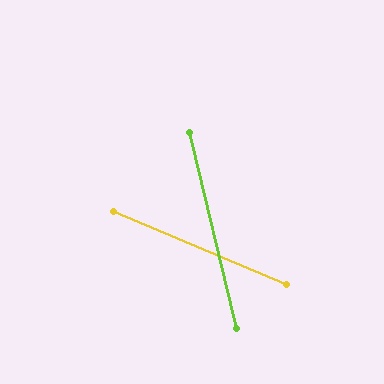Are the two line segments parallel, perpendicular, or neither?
Neither parallel nor perpendicular — they differ by about 54°.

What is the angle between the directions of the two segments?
Approximately 54 degrees.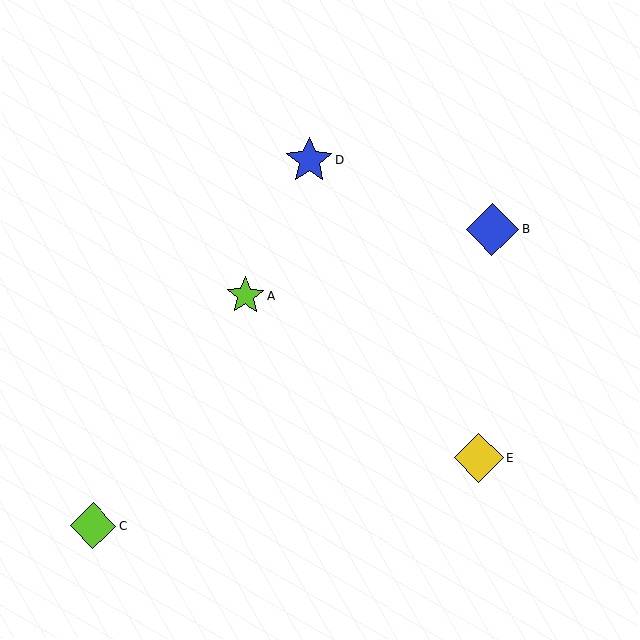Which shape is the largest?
The blue diamond (labeled B) is the largest.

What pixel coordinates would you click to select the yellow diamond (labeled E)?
Click at (479, 458) to select the yellow diamond E.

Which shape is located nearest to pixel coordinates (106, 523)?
The lime diamond (labeled C) at (93, 526) is nearest to that location.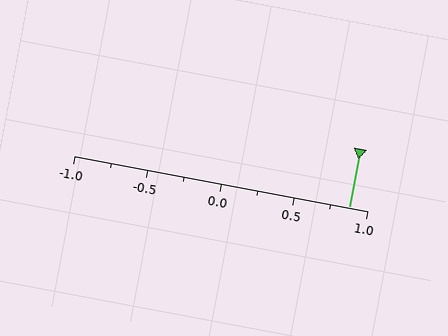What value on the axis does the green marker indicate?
The marker indicates approximately 0.88.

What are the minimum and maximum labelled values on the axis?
The axis runs from -1.0 to 1.0.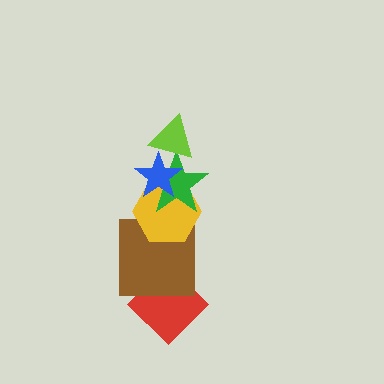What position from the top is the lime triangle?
The lime triangle is 1st from the top.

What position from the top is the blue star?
The blue star is 2nd from the top.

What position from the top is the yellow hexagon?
The yellow hexagon is 4th from the top.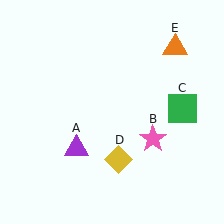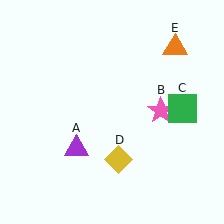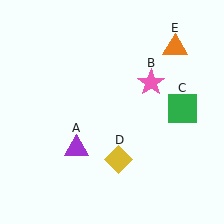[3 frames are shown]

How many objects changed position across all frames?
1 object changed position: pink star (object B).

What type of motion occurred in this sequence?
The pink star (object B) rotated counterclockwise around the center of the scene.